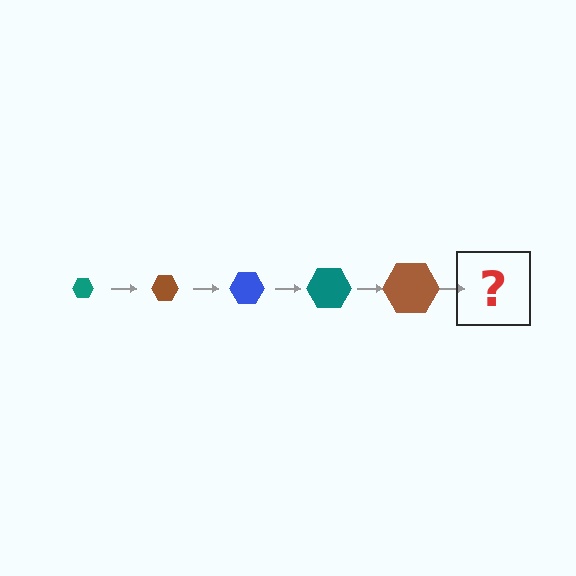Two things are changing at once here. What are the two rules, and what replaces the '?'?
The two rules are that the hexagon grows larger each step and the color cycles through teal, brown, and blue. The '?' should be a blue hexagon, larger than the previous one.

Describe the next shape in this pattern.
It should be a blue hexagon, larger than the previous one.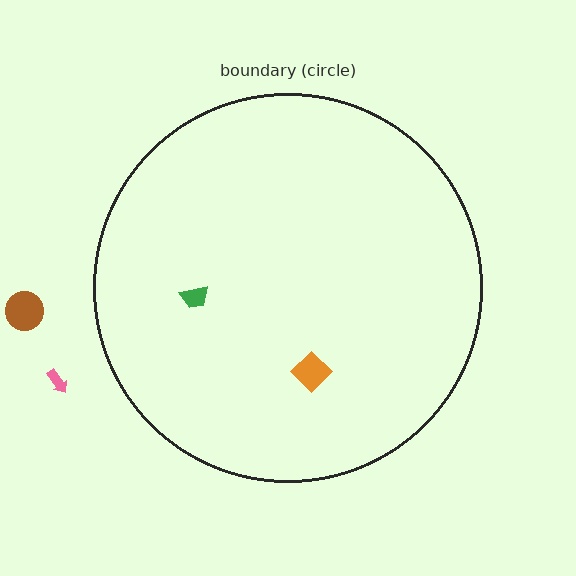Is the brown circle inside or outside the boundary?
Outside.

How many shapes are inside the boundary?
2 inside, 2 outside.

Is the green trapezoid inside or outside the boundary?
Inside.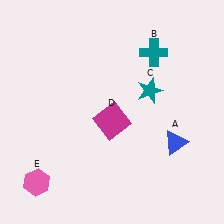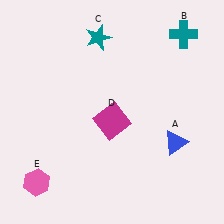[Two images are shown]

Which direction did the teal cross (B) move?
The teal cross (B) moved right.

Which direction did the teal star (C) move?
The teal star (C) moved up.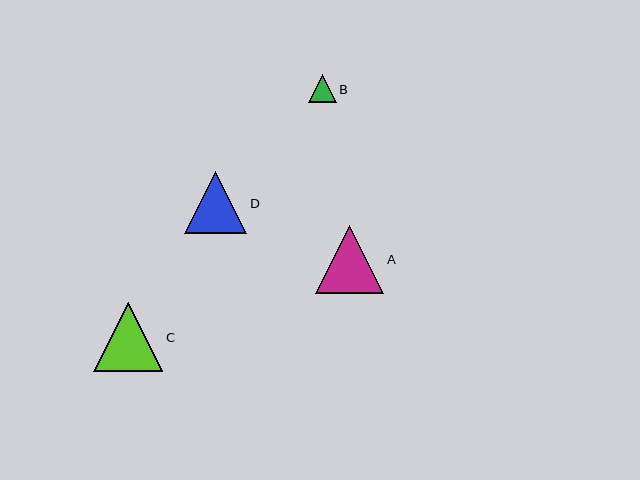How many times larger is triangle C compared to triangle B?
Triangle C is approximately 2.5 times the size of triangle B.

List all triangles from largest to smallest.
From largest to smallest: C, A, D, B.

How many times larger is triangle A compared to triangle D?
Triangle A is approximately 1.1 times the size of triangle D.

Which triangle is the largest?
Triangle C is the largest with a size of approximately 69 pixels.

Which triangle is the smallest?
Triangle B is the smallest with a size of approximately 28 pixels.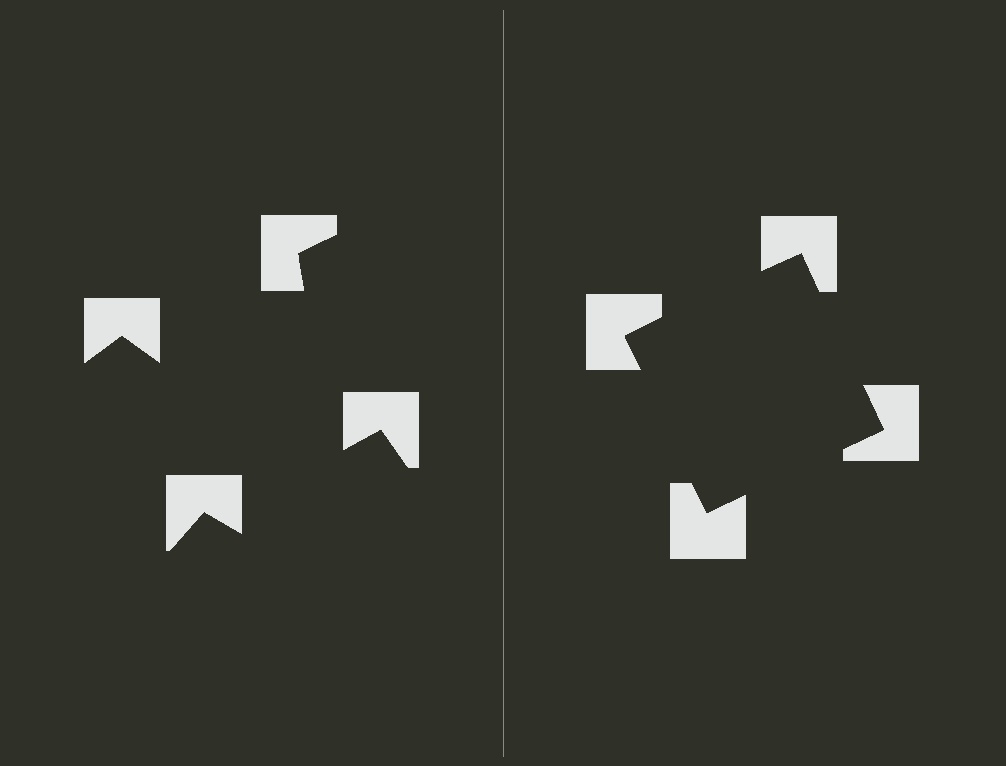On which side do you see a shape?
An illusory square appears on the right side. On the left side the wedge cuts are rotated, so no coherent shape forms.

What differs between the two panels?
The notched squares are positioned identically on both sides; only the wedge orientations differ. On the right they align to a square; on the left they are misaligned.